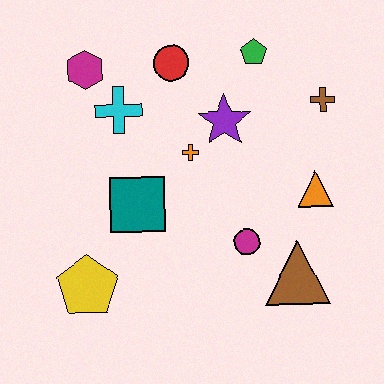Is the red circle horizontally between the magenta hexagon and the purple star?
Yes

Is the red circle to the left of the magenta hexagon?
No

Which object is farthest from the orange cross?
The yellow pentagon is farthest from the orange cross.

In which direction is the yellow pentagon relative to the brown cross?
The yellow pentagon is to the left of the brown cross.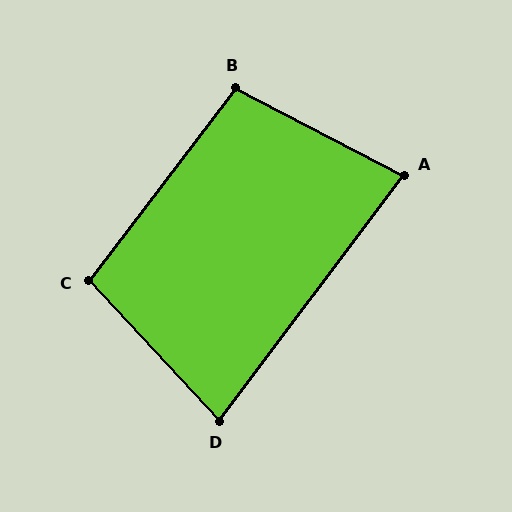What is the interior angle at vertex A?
Approximately 80 degrees (acute).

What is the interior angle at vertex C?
Approximately 100 degrees (obtuse).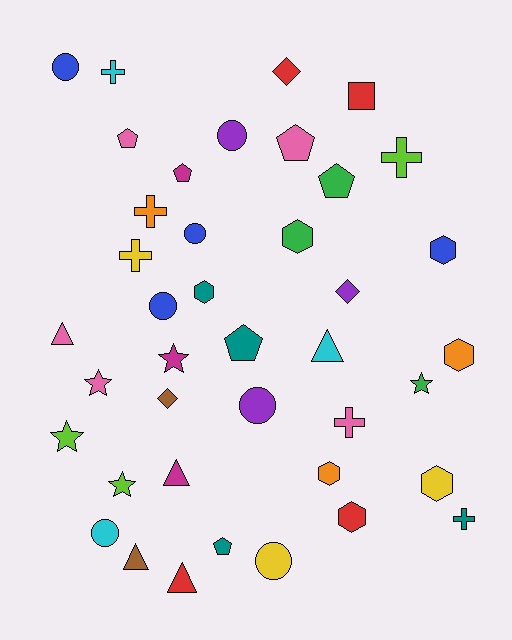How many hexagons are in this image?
There are 7 hexagons.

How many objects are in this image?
There are 40 objects.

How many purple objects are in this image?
There are 3 purple objects.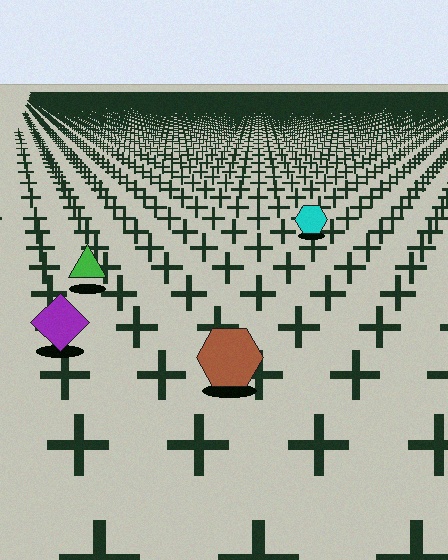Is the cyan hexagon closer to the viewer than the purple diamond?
No. The purple diamond is closer — you can tell from the texture gradient: the ground texture is coarser near it.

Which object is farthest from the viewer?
The cyan hexagon is farthest from the viewer. It appears smaller and the ground texture around it is denser.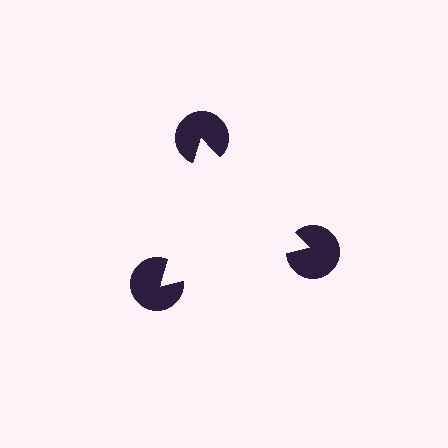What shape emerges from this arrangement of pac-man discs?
An illusory triangle — its edges are inferred from the aligned wedge cuts in the pac-man discs, not physically drawn.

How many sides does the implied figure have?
3 sides.